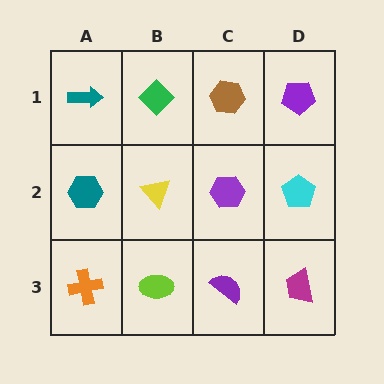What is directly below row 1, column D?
A cyan pentagon.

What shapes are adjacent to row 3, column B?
A yellow triangle (row 2, column B), an orange cross (row 3, column A), a purple semicircle (row 3, column C).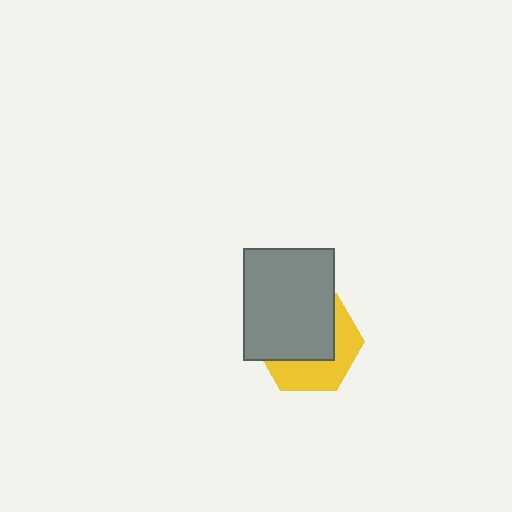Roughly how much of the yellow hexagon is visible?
A small part of it is visible (roughly 41%).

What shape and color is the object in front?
The object in front is a gray rectangle.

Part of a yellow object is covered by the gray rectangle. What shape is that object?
It is a hexagon.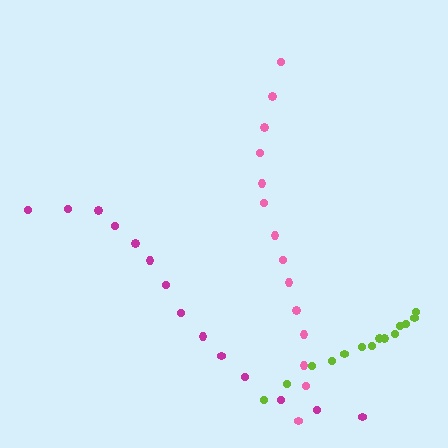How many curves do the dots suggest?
There are 3 distinct paths.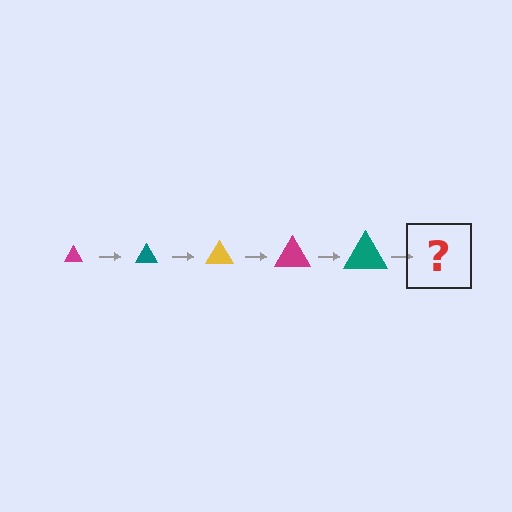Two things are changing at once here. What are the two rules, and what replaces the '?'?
The two rules are that the triangle grows larger each step and the color cycles through magenta, teal, and yellow. The '?' should be a yellow triangle, larger than the previous one.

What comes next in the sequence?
The next element should be a yellow triangle, larger than the previous one.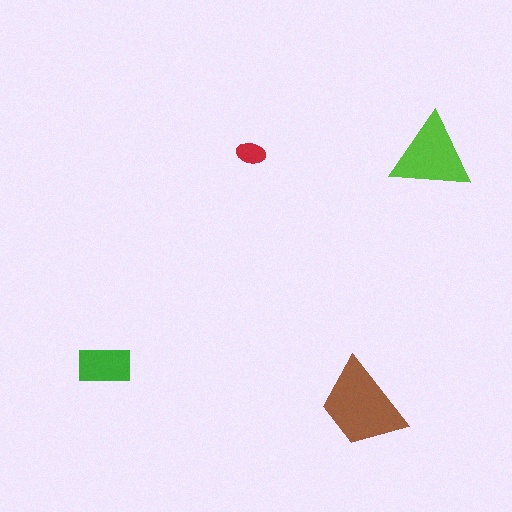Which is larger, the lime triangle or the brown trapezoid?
The brown trapezoid.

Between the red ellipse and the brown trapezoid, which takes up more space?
The brown trapezoid.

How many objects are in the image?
There are 4 objects in the image.